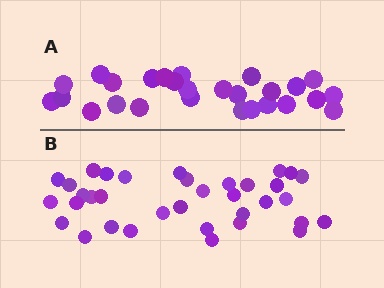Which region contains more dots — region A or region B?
Region B (the bottom region) has more dots.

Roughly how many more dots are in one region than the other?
Region B has roughly 8 or so more dots than region A.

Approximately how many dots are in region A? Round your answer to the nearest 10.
About 30 dots. (The exact count is 27, which rounds to 30.)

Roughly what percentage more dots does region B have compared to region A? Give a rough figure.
About 30% more.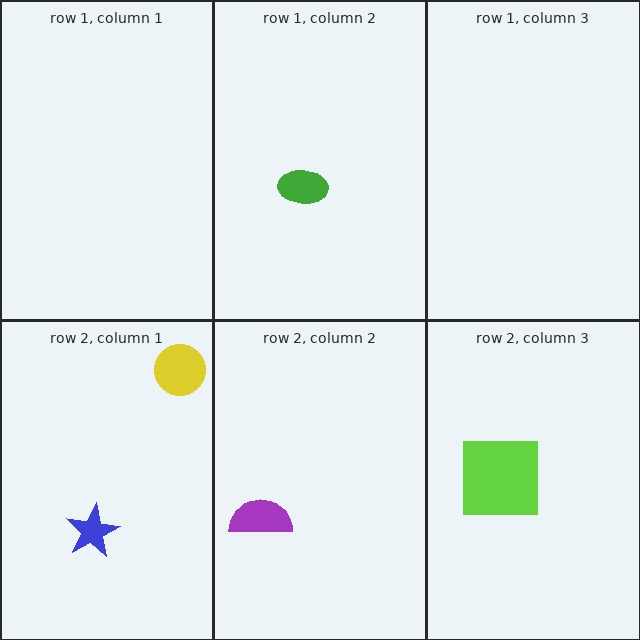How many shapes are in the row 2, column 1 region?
2.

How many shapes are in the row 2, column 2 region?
1.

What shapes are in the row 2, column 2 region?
The purple semicircle.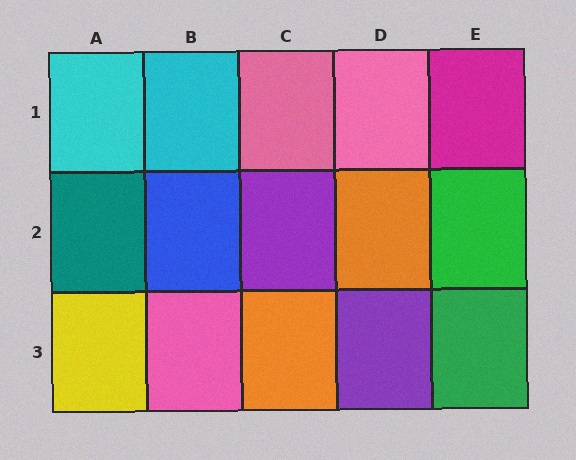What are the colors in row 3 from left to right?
Yellow, pink, orange, purple, green.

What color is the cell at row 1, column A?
Cyan.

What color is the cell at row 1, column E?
Magenta.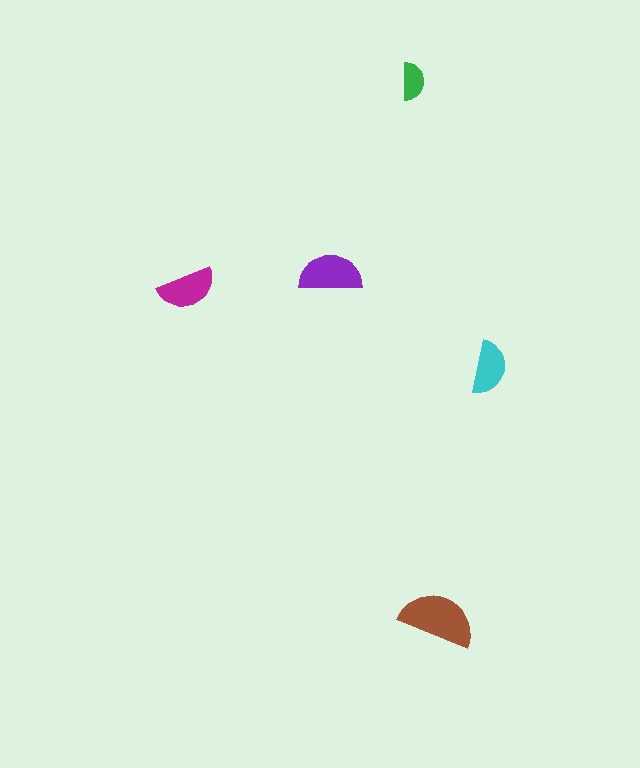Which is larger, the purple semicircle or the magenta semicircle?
The purple one.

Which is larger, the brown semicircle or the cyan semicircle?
The brown one.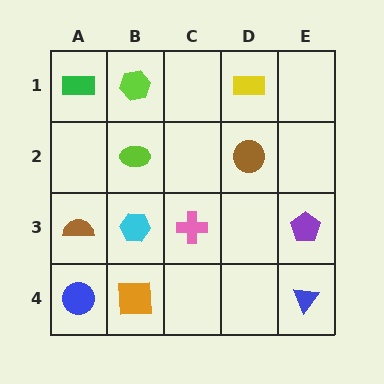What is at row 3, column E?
A purple pentagon.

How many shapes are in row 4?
3 shapes.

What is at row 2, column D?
A brown circle.